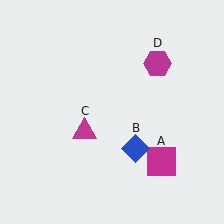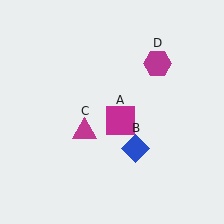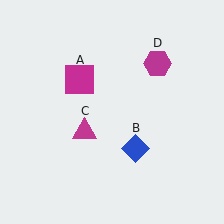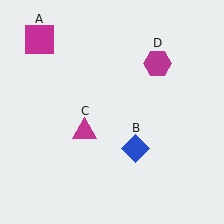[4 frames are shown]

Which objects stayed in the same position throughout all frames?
Blue diamond (object B) and magenta triangle (object C) and magenta hexagon (object D) remained stationary.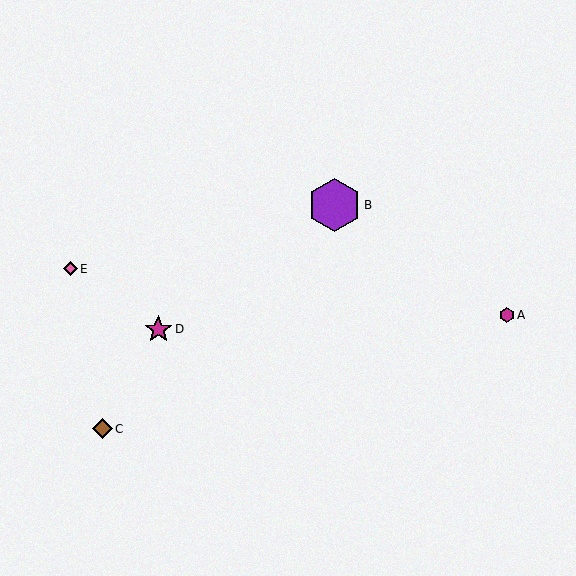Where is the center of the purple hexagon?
The center of the purple hexagon is at (335, 205).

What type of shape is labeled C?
Shape C is a brown diamond.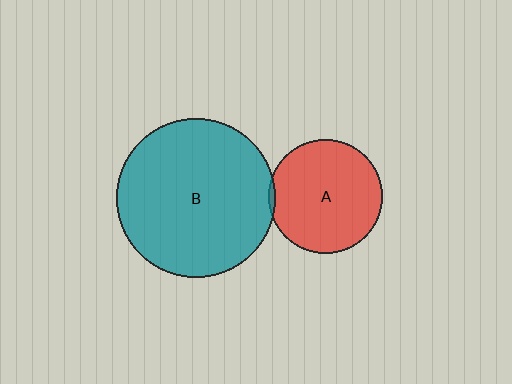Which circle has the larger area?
Circle B (teal).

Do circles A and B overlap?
Yes.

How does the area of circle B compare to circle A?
Approximately 1.9 times.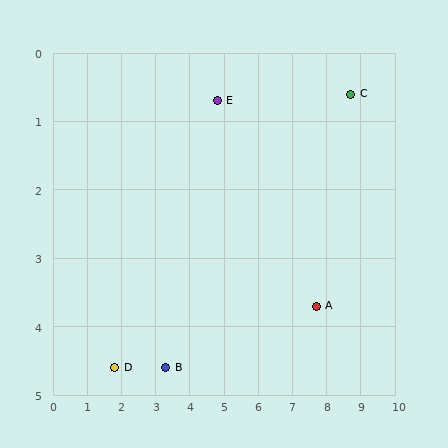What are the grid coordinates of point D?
Point D is at approximately (1.8, 4.6).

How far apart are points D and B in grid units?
Points D and B are about 1.5 grid units apart.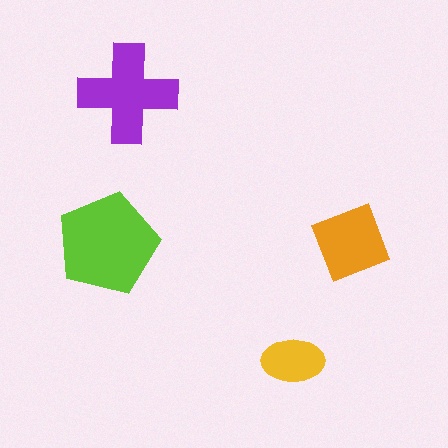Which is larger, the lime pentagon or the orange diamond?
The lime pentagon.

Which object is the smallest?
The yellow ellipse.